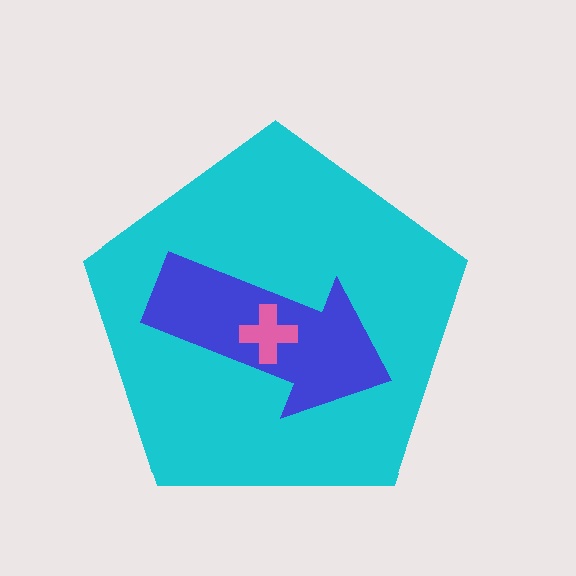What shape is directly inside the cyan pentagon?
The blue arrow.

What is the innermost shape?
The pink cross.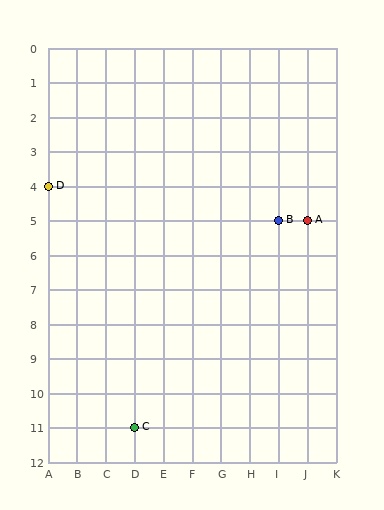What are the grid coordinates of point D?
Point D is at grid coordinates (A, 4).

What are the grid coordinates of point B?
Point B is at grid coordinates (I, 5).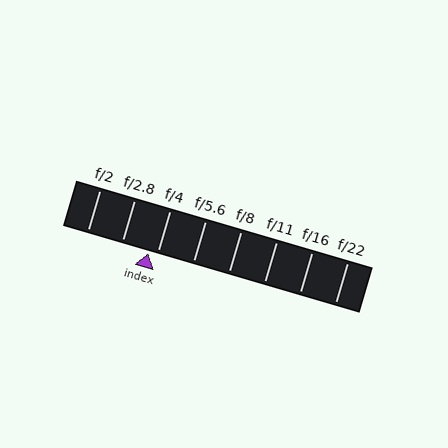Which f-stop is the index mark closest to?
The index mark is closest to f/4.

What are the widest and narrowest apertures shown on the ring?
The widest aperture shown is f/2 and the narrowest is f/22.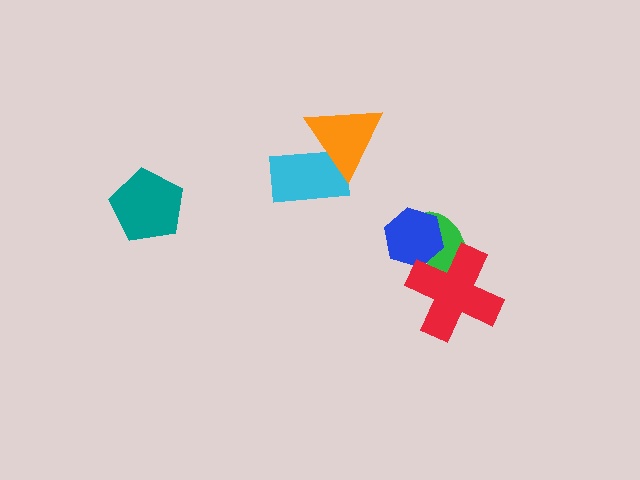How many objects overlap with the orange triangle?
1 object overlaps with the orange triangle.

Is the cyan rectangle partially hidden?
Yes, it is partially covered by another shape.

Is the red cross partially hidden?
No, no other shape covers it.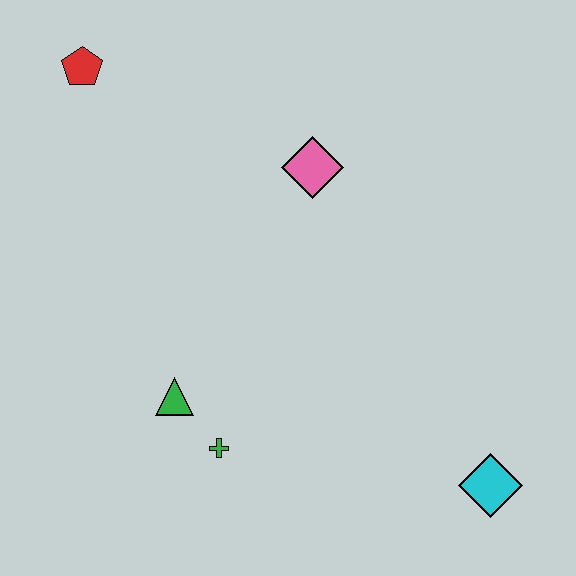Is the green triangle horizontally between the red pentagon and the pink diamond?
Yes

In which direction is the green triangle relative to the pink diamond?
The green triangle is below the pink diamond.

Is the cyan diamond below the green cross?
Yes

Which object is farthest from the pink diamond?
The cyan diamond is farthest from the pink diamond.